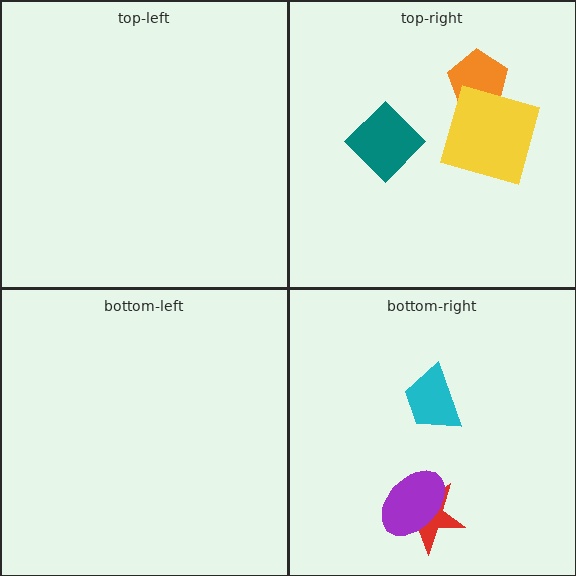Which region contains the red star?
The bottom-right region.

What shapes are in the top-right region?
The orange pentagon, the yellow square, the teal diamond.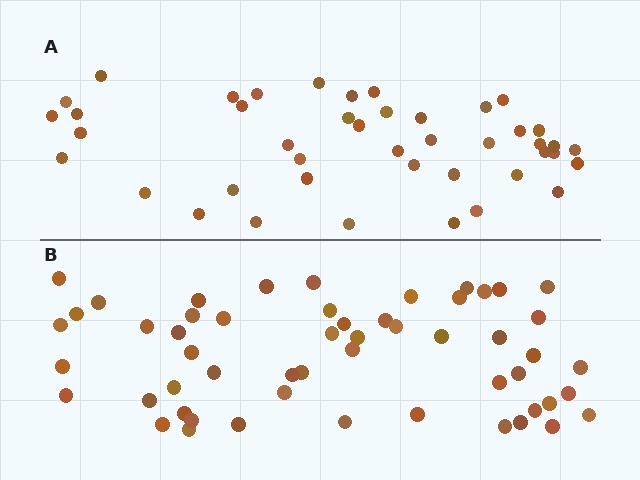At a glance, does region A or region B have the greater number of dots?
Region B (the bottom region) has more dots.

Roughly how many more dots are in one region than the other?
Region B has roughly 12 or so more dots than region A.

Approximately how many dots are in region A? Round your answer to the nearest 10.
About 40 dots. (The exact count is 43, which rounds to 40.)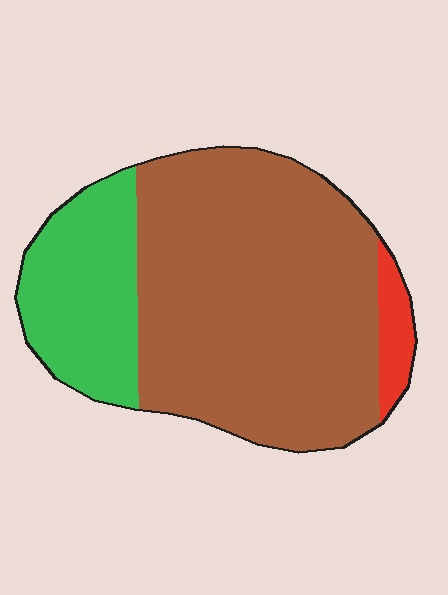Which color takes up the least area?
Red, at roughly 5%.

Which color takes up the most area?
Brown, at roughly 70%.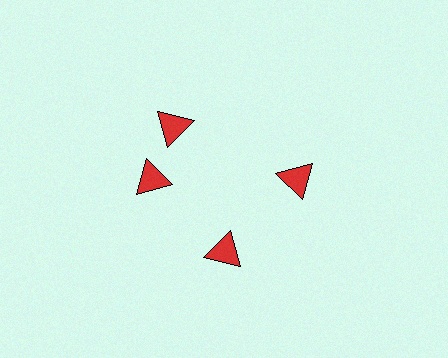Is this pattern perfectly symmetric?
No. The 4 red triangles are arranged in a ring, but one element near the 12 o'clock position is rotated out of alignment along the ring, breaking the 4-fold rotational symmetry.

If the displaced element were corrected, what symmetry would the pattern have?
It would have 4-fold rotational symmetry — the pattern would map onto itself every 90 degrees.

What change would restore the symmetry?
The symmetry would be restored by rotating it back into even spacing with its neighbors so that all 4 triangles sit at equal angles and equal distance from the center.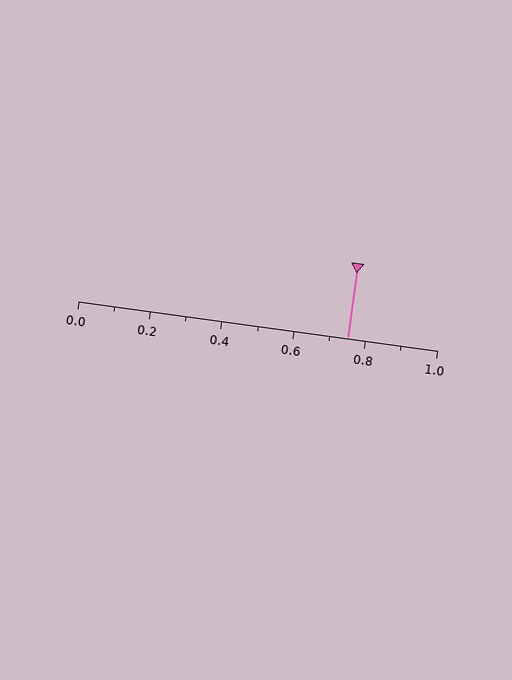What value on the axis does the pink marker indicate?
The marker indicates approximately 0.75.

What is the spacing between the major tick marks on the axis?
The major ticks are spaced 0.2 apart.